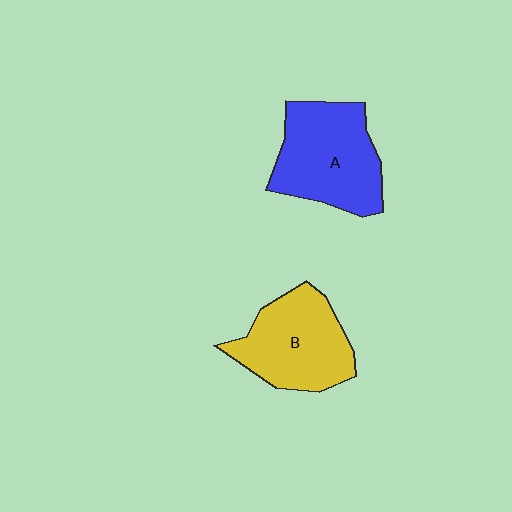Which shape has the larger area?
Shape A (blue).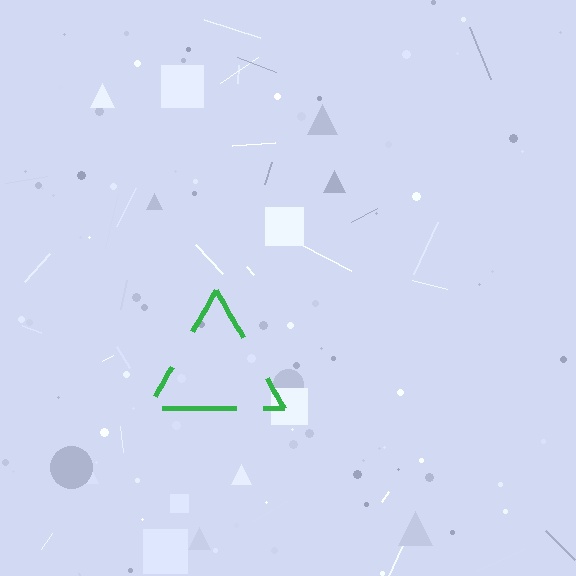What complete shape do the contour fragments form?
The contour fragments form a triangle.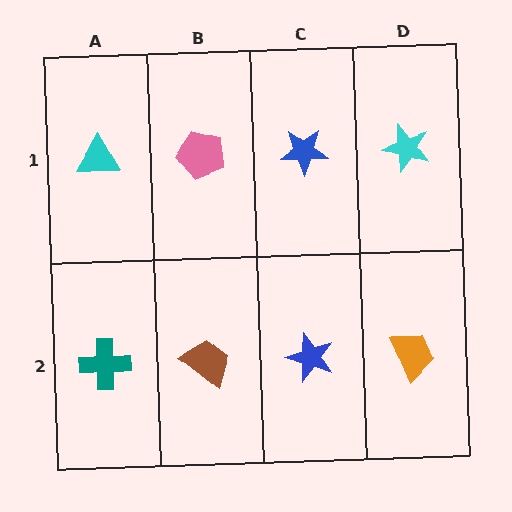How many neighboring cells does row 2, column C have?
3.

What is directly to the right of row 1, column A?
A pink pentagon.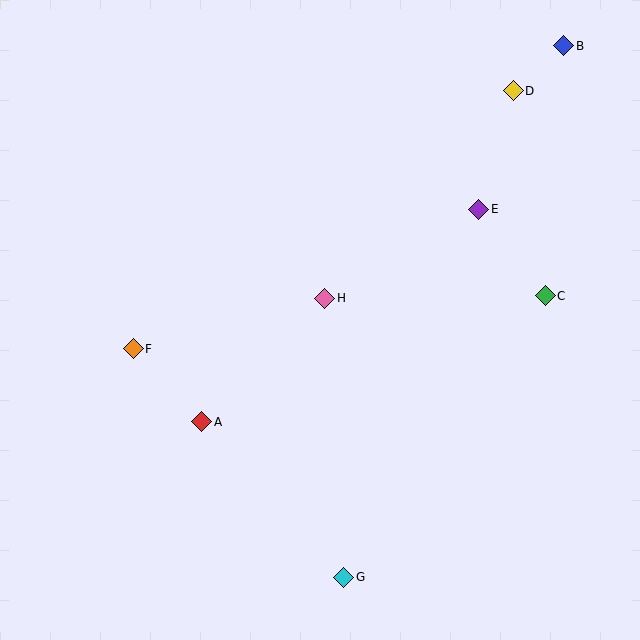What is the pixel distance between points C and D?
The distance between C and D is 207 pixels.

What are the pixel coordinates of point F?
Point F is at (133, 349).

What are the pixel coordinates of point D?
Point D is at (513, 91).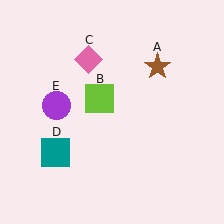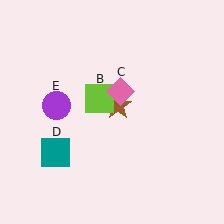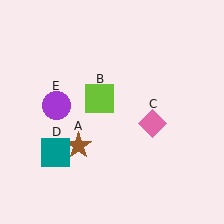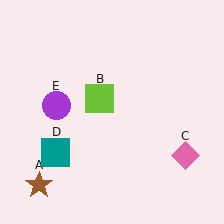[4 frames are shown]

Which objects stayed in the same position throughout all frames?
Lime square (object B) and teal square (object D) and purple circle (object E) remained stationary.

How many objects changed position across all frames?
2 objects changed position: brown star (object A), pink diamond (object C).